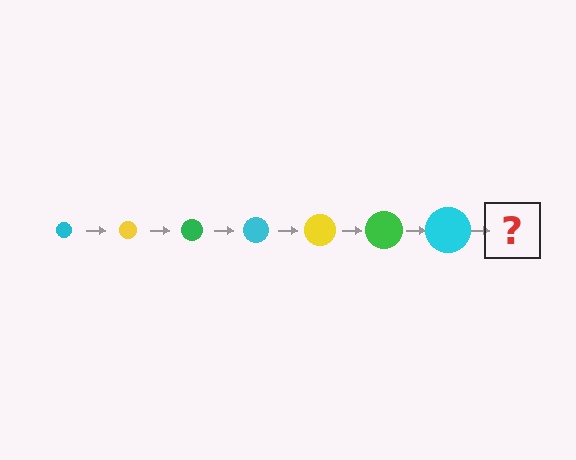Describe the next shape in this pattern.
It should be a yellow circle, larger than the previous one.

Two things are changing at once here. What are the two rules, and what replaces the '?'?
The two rules are that the circle grows larger each step and the color cycles through cyan, yellow, and green. The '?' should be a yellow circle, larger than the previous one.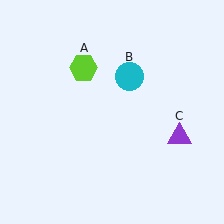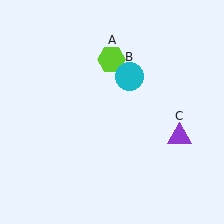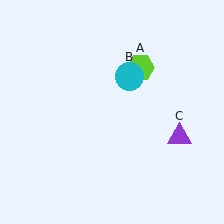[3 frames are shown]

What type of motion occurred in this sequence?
The lime hexagon (object A) rotated clockwise around the center of the scene.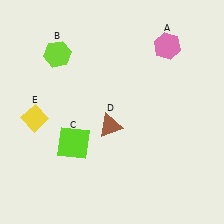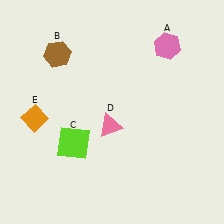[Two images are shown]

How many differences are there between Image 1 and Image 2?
There are 3 differences between the two images.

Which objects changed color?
B changed from lime to brown. D changed from brown to pink. E changed from yellow to orange.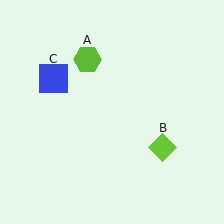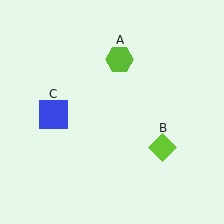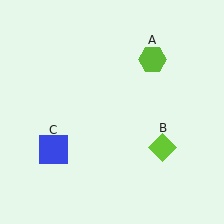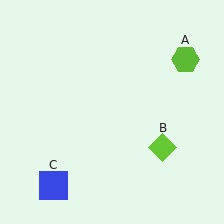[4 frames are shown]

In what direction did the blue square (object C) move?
The blue square (object C) moved down.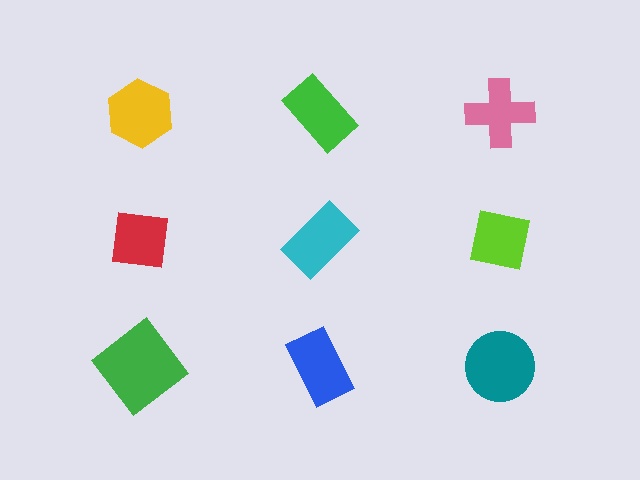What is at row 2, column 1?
A red square.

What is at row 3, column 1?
A green diamond.